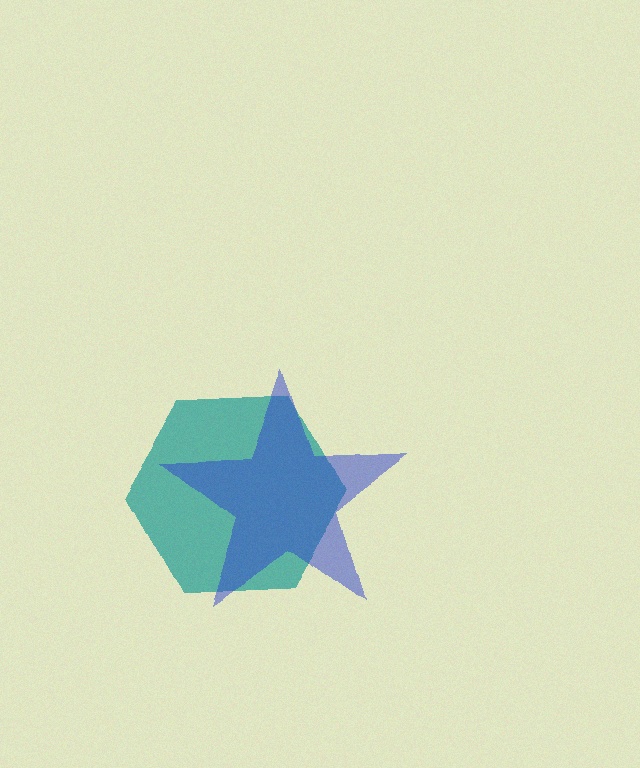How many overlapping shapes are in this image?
There are 2 overlapping shapes in the image.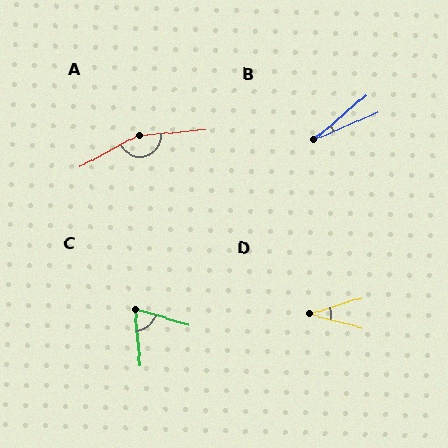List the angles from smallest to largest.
B (17°), D (32°), C (69°), A (156°).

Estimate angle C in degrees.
Approximately 69 degrees.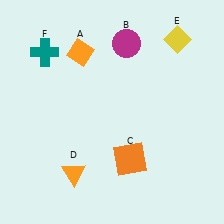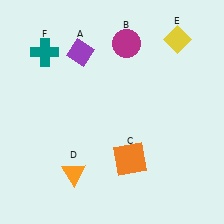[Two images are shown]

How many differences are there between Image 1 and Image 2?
There is 1 difference between the two images.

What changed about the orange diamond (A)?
In Image 1, A is orange. In Image 2, it changed to purple.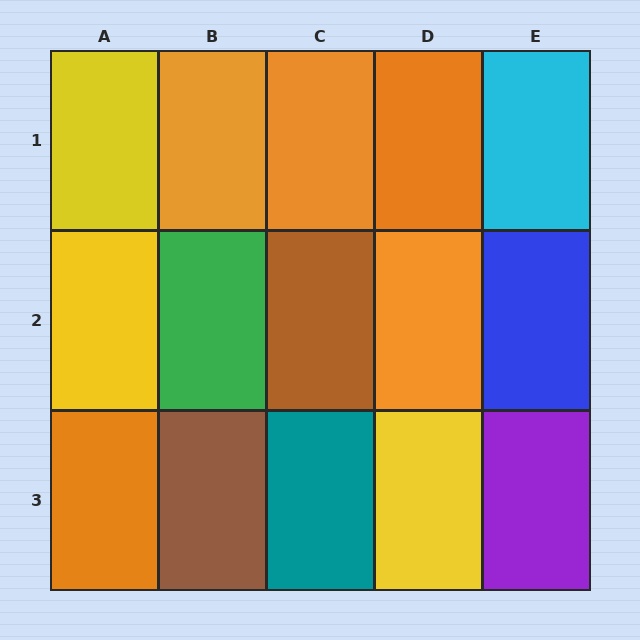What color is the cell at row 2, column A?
Yellow.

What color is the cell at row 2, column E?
Blue.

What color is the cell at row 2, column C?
Brown.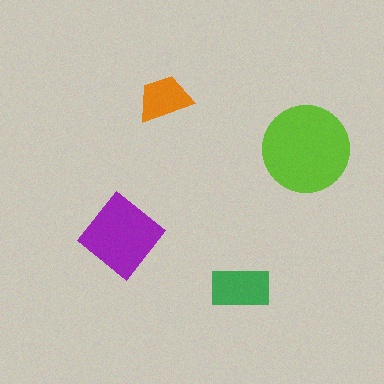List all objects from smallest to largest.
The orange trapezoid, the green rectangle, the purple diamond, the lime circle.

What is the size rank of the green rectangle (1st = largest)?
3rd.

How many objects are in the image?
There are 4 objects in the image.